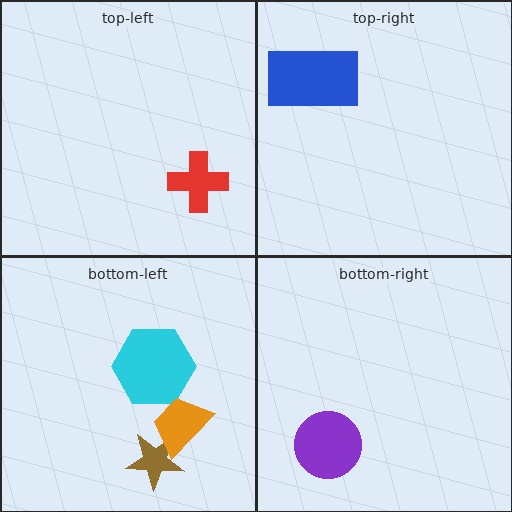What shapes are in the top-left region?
The red cross.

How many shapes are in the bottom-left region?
3.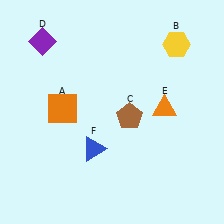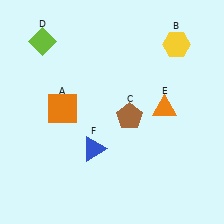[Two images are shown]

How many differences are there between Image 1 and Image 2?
There is 1 difference between the two images.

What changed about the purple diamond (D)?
In Image 1, D is purple. In Image 2, it changed to lime.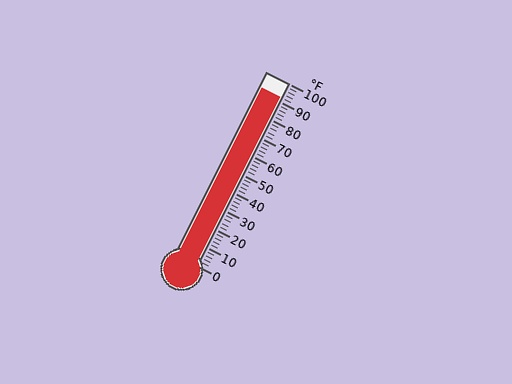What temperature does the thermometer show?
The thermometer shows approximately 92°F.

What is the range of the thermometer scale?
The thermometer scale ranges from 0°F to 100°F.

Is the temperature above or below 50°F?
The temperature is above 50°F.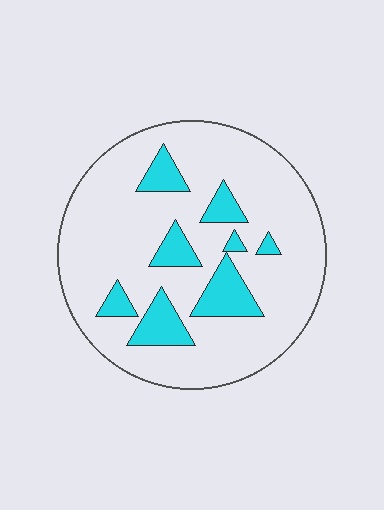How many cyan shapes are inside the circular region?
8.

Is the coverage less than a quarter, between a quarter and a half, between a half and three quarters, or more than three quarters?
Less than a quarter.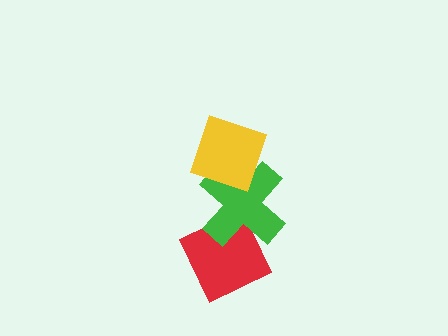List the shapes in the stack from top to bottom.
From top to bottom: the yellow diamond, the green cross, the red diamond.